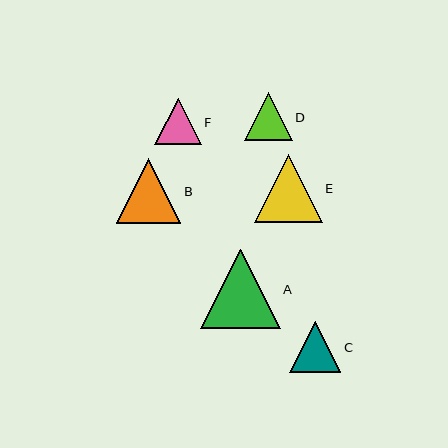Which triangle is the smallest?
Triangle F is the smallest with a size of approximately 46 pixels.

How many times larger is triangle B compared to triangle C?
Triangle B is approximately 1.3 times the size of triangle C.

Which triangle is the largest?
Triangle A is the largest with a size of approximately 79 pixels.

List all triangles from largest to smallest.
From largest to smallest: A, E, B, C, D, F.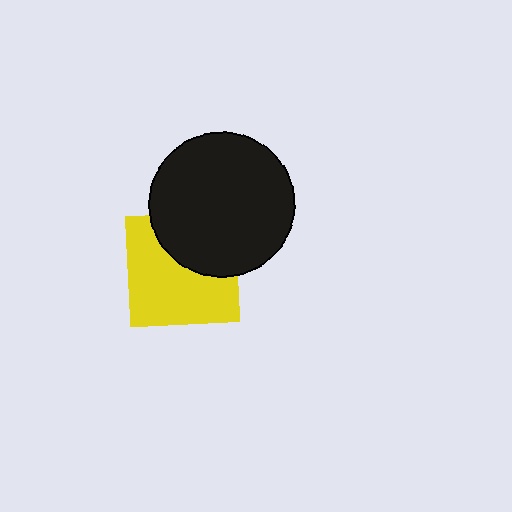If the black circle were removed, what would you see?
You would see the complete yellow square.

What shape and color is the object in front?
The object in front is a black circle.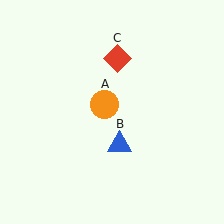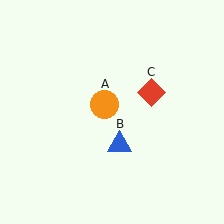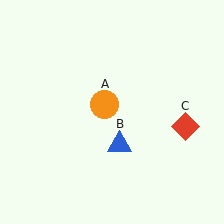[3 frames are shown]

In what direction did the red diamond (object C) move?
The red diamond (object C) moved down and to the right.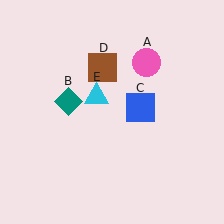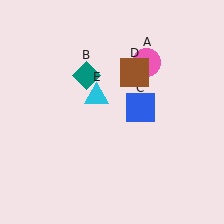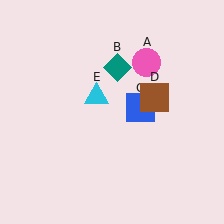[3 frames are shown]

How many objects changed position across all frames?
2 objects changed position: teal diamond (object B), brown square (object D).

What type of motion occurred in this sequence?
The teal diamond (object B), brown square (object D) rotated clockwise around the center of the scene.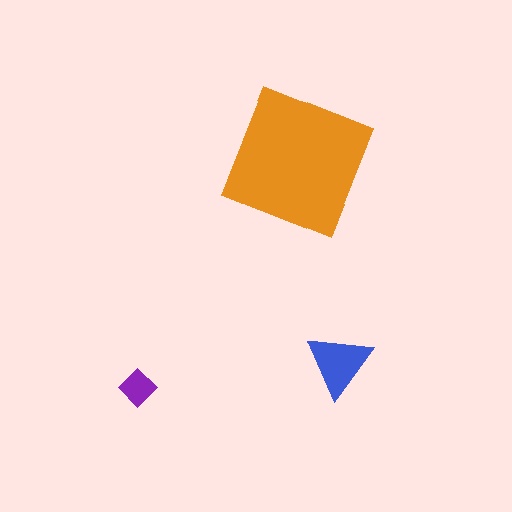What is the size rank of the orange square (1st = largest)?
1st.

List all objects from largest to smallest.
The orange square, the blue triangle, the purple diamond.